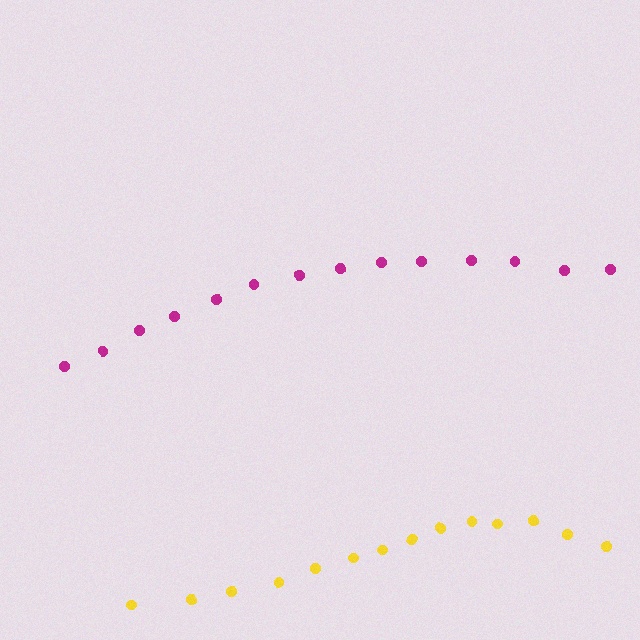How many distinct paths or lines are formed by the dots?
There are 2 distinct paths.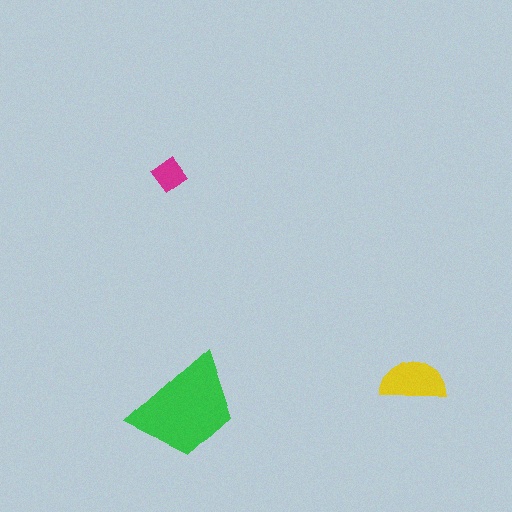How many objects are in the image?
There are 3 objects in the image.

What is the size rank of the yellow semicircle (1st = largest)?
2nd.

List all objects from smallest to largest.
The magenta diamond, the yellow semicircle, the green trapezoid.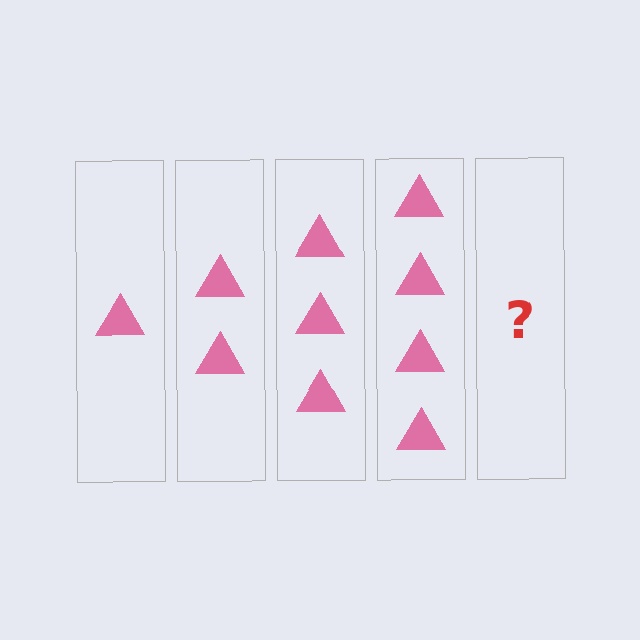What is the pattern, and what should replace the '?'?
The pattern is that each step adds one more triangle. The '?' should be 5 triangles.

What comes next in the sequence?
The next element should be 5 triangles.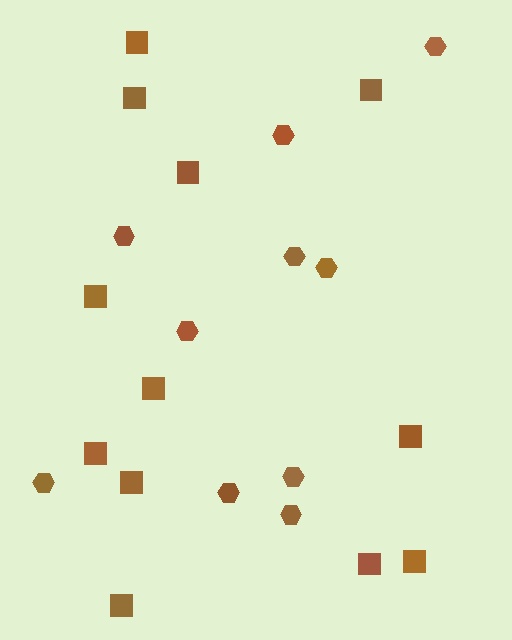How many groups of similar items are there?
There are 2 groups: one group of squares (12) and one group of hexagons (10).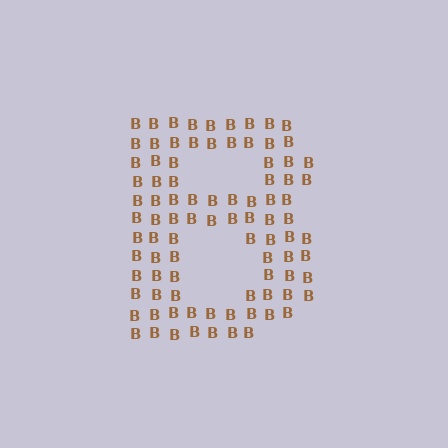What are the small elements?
The small elements are letter B's.